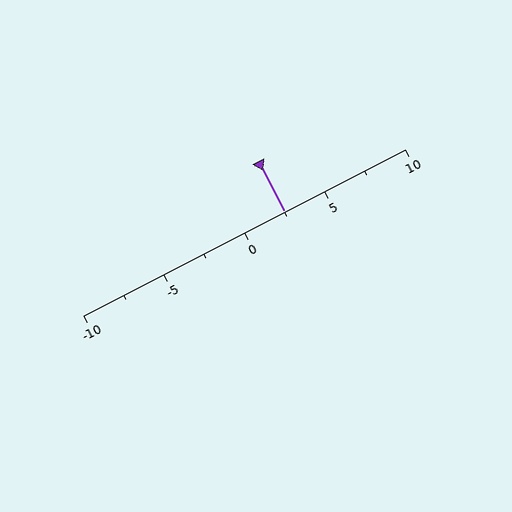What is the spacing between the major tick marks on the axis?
The major ticks are spaced 5 apart.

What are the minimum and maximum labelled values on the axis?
The axis runs from -10 to 10.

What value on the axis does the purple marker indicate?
The marker indicates approximately 2.5.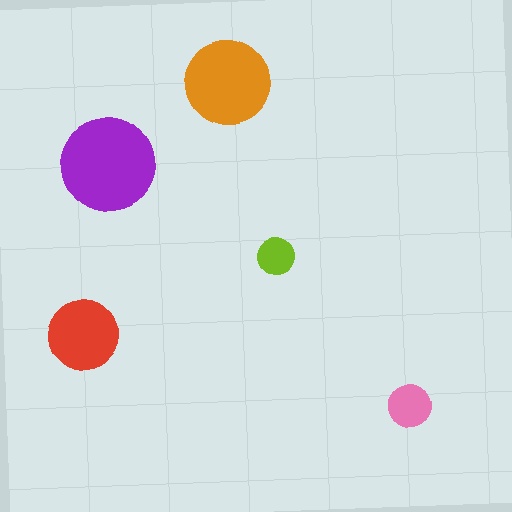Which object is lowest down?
The pink circle is bottommost.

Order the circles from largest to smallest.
the purple one, the orange one, the red one, the pink one, the lime one.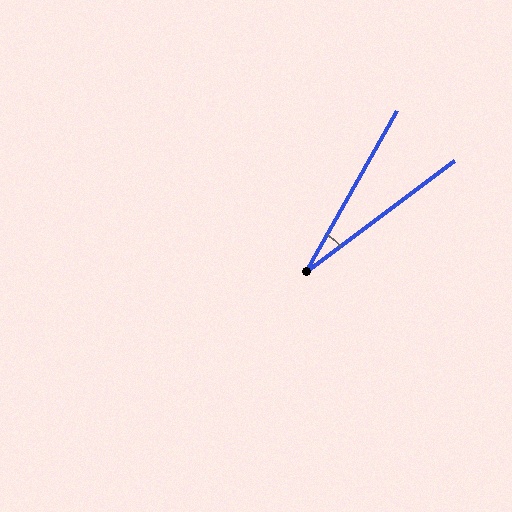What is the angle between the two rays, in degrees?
Approximately 24 degrees.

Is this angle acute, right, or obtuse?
It is acute.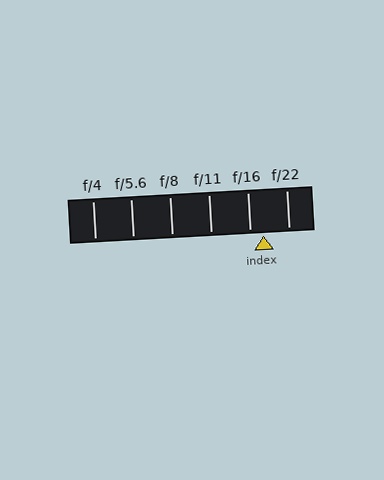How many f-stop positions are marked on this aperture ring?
There are 6 f-stop positions marked.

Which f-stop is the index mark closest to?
The index mark is closest to f/16.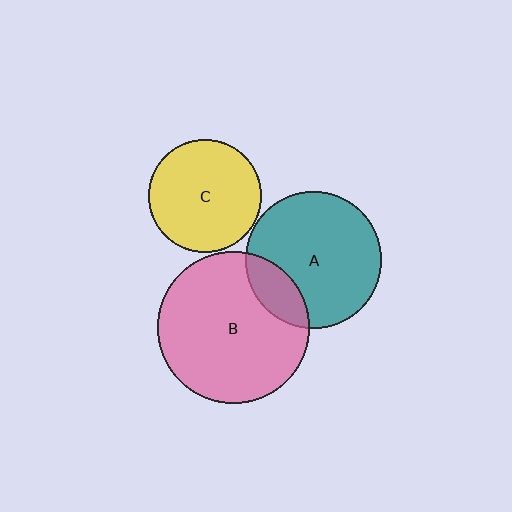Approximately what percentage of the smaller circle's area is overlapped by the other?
Approximately 20%.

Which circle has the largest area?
Circle B (pink).